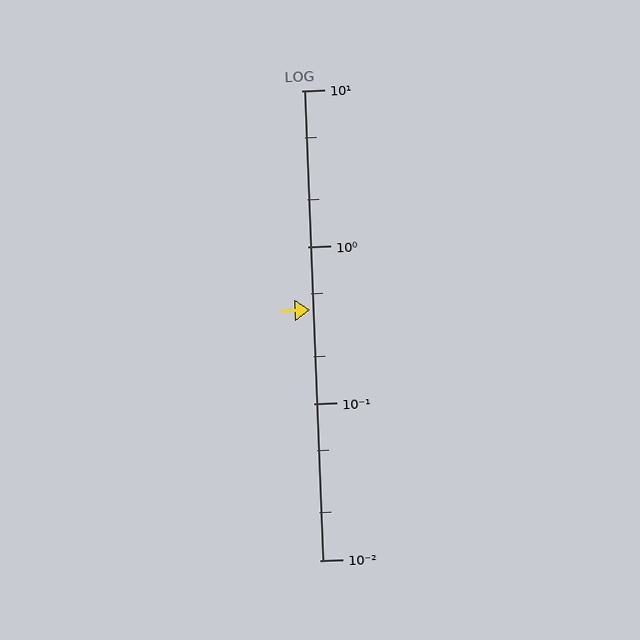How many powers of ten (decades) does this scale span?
The scale spans 3 decades, from 0.01 to 10.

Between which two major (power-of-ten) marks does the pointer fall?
The pointer is between 0.1 and 1.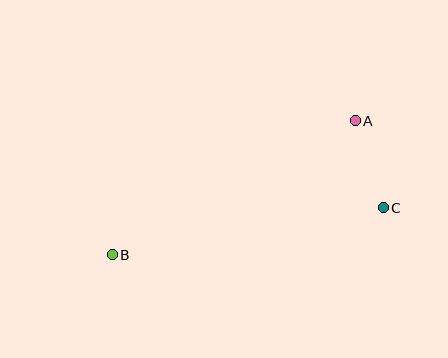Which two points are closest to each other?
Points A and C are closest to each other.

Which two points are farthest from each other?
Points A and B are farthest from each other.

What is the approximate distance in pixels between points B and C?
The distance between B and C is approximately 275 pixels.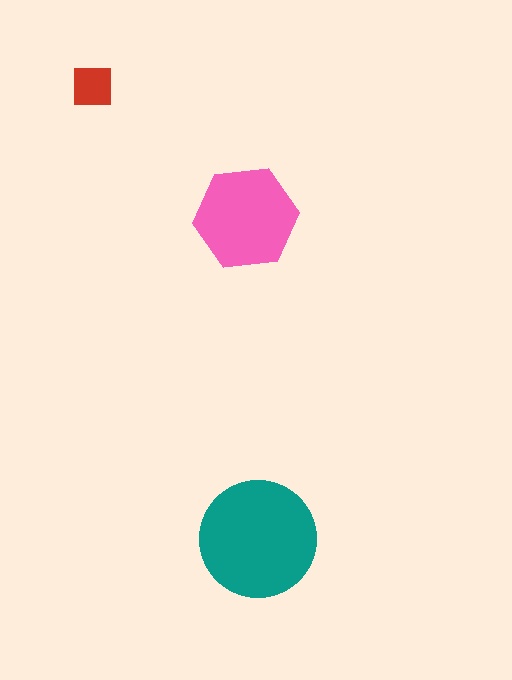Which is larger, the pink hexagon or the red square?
The pink hexagon.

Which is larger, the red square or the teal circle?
The teal circle.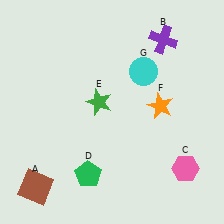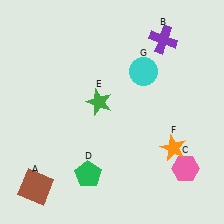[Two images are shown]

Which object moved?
The orange star (F) moved down.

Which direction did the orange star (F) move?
The orange star (F) moved down.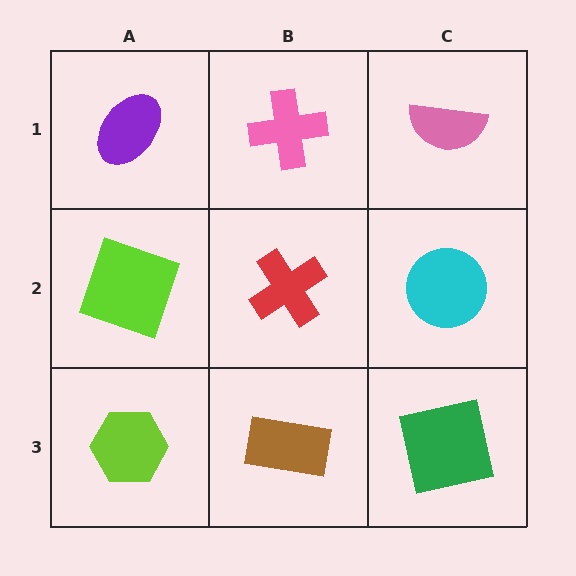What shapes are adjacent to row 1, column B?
A red cross (row 2, column B), a purple ellipse (row 1, column A), a pink semicircle (row 1, column C).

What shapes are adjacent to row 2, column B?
A pink cross (row 1, column B), a brown rectangle (row 3, column B), a lime square (row 2, column A), a cyan circle (row 2, column C).